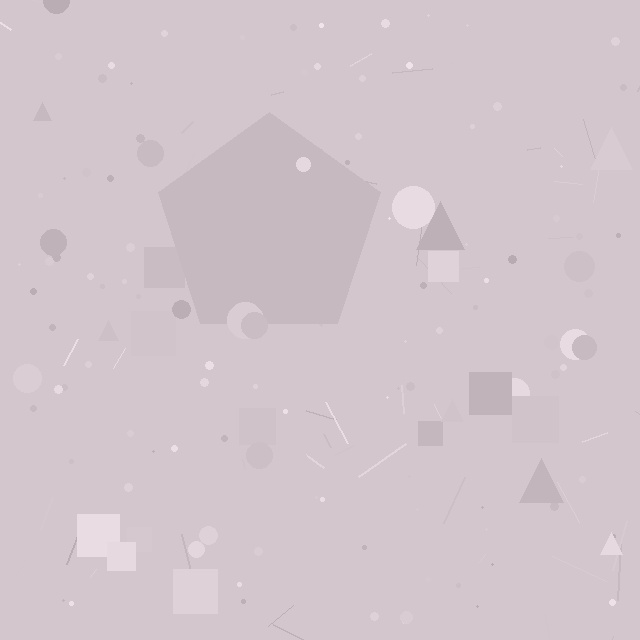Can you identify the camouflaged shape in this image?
The camouflaged shape is a pentagon.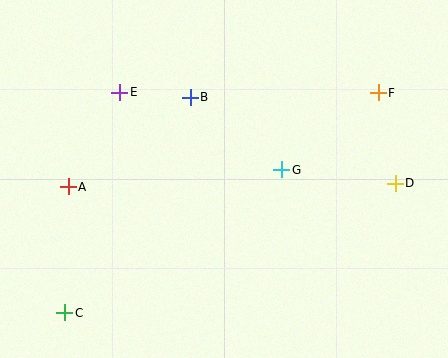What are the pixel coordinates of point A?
Point A is at (68, 187).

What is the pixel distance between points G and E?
The distance between G and E is 179 pixels.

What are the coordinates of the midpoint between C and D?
The midpoint between C and D is at (230, 248).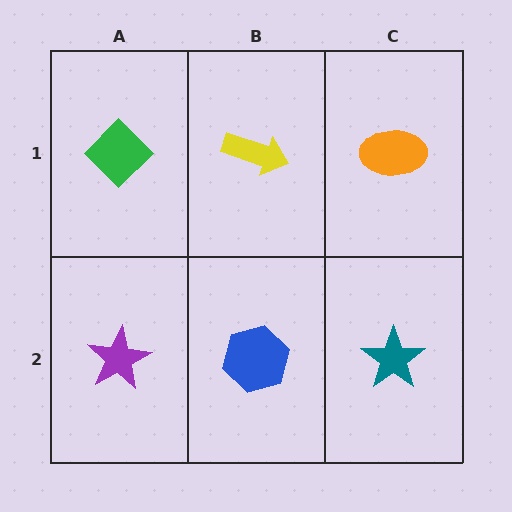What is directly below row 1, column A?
A purple star.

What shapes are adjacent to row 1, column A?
A purple star (row 2, column A), a yellow arrow (row 1, column B).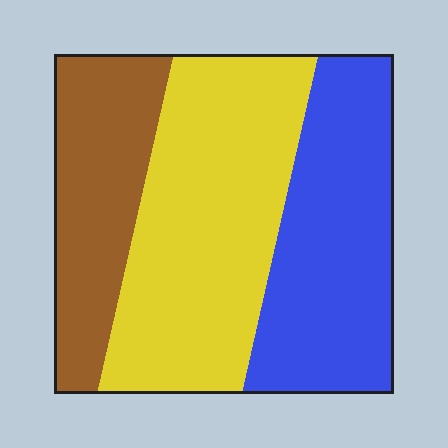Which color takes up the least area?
Brown, at roughly 25%.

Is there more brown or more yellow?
Yellow.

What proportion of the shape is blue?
Blue covers roughly 35% of the shape.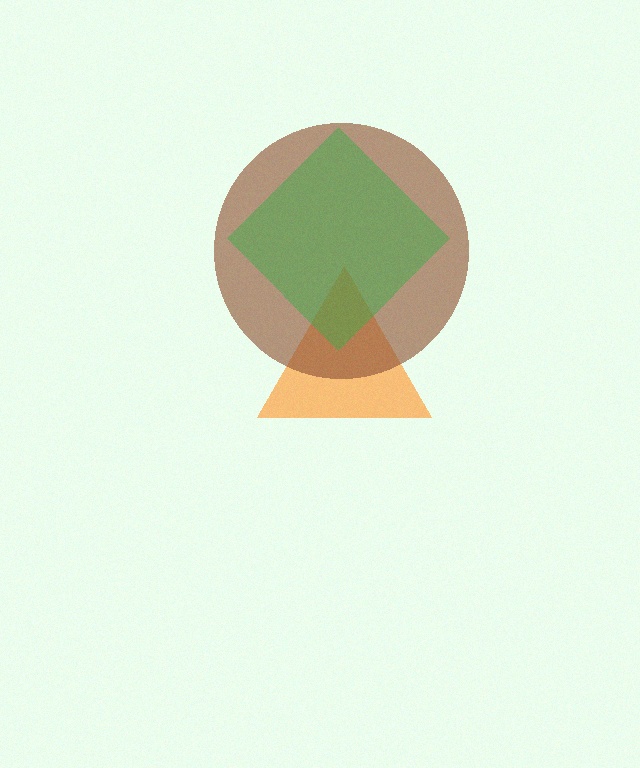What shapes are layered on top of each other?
The layered shapes are: an orange triangle, a brown circle, a green diamond.